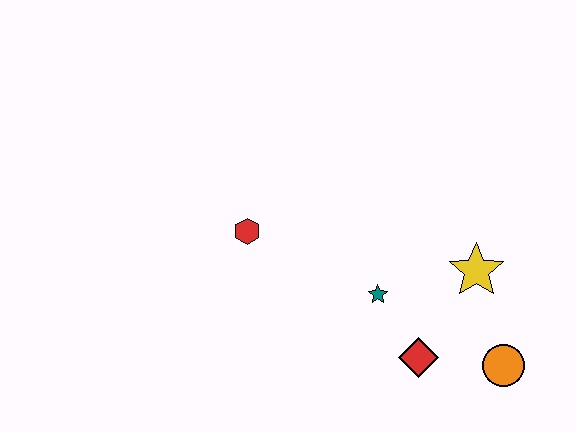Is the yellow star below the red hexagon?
Yes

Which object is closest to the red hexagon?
The teal star is closest to the red hexagon.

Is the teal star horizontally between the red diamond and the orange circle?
No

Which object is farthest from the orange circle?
The red hexagon is farthest from the orange circle.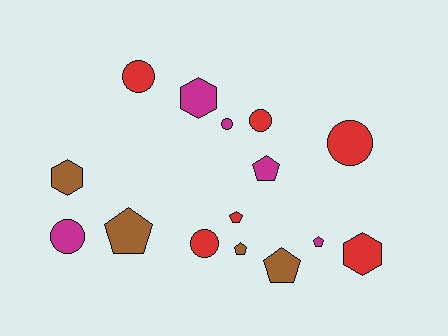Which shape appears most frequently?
Circle, with 6 objects.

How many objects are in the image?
There are 15 objects.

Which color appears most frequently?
Red, with 6 objects.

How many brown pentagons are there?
There are 3 brown pentagons.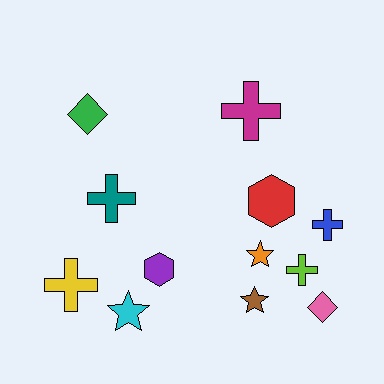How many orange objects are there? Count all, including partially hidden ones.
There is 1 orange object.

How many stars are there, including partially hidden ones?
There are 3 stars.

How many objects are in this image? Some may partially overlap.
There are 12 objects.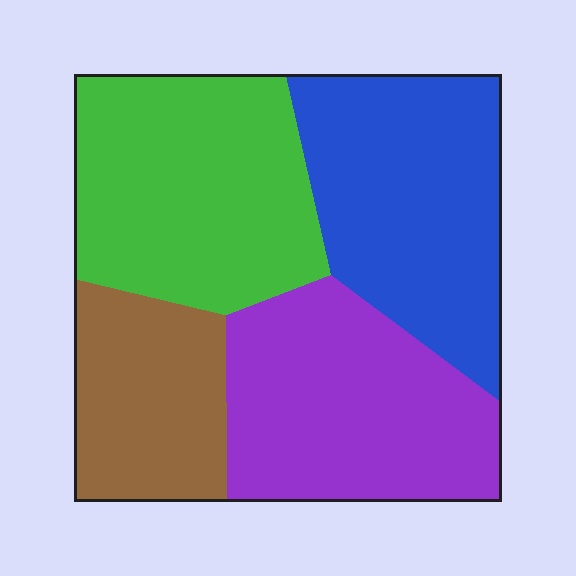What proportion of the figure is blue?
Blue covers 27% of the figure.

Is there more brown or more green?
Green.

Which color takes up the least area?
Brown, at roughly 15%.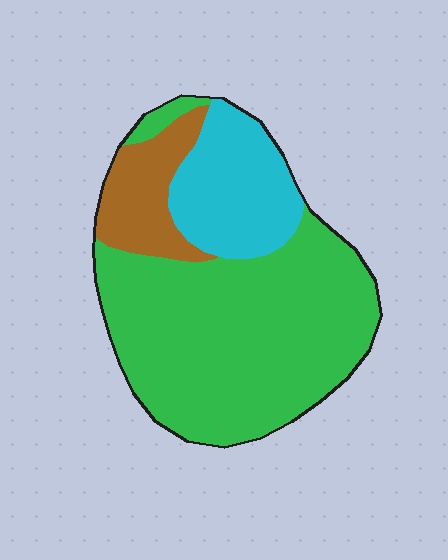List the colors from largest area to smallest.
From largest to smallest: green, cyan, brown.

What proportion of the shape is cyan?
Cyan covers around 20% of the shape.